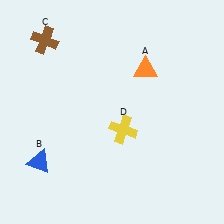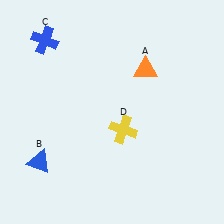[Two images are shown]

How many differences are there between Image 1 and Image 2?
There is 1 difference between the two images.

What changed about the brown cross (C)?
In Image 1, C is brown. In Image 2, it changed to blue.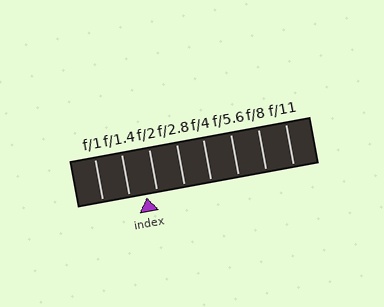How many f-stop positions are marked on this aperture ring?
There are 8 f-stop positions marked.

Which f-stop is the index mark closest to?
The index mark is closest to f/2.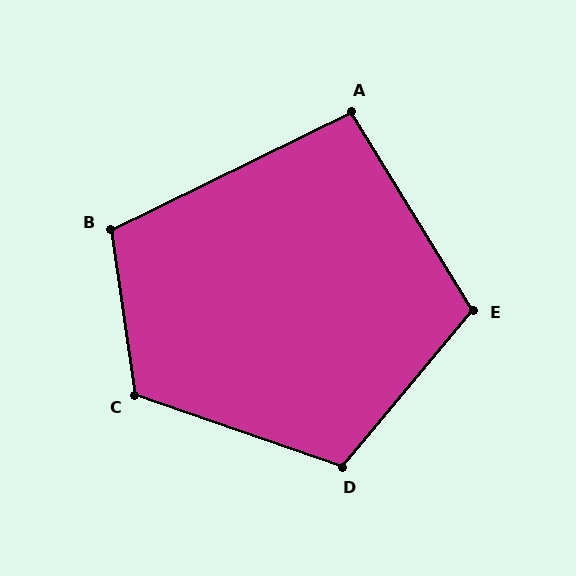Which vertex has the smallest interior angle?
A, at approximately 96 degrees.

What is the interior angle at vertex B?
Approximately 108 degrees (obtuse).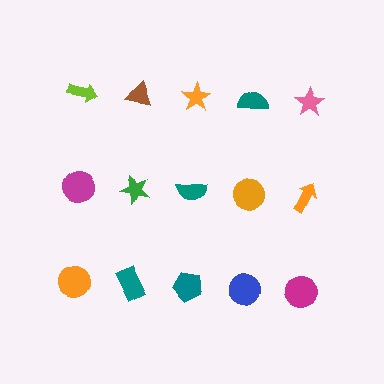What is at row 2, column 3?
A teal semicircle.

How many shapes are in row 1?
5 shapes.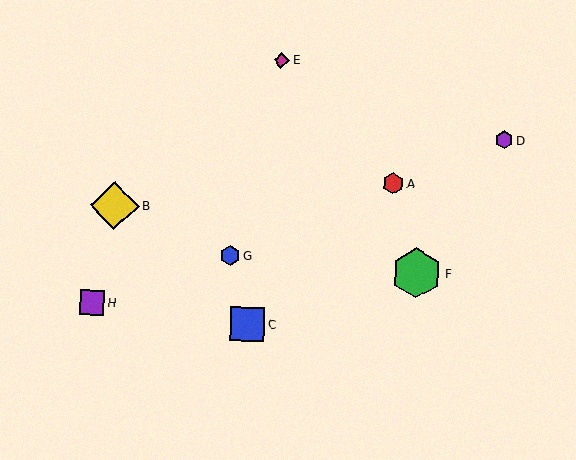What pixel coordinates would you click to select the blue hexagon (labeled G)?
Click at (230, 255) to select the blue hexagon G.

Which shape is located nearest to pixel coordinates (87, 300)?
The purple square (labeled H) at (92, 303) is nearest to that location.